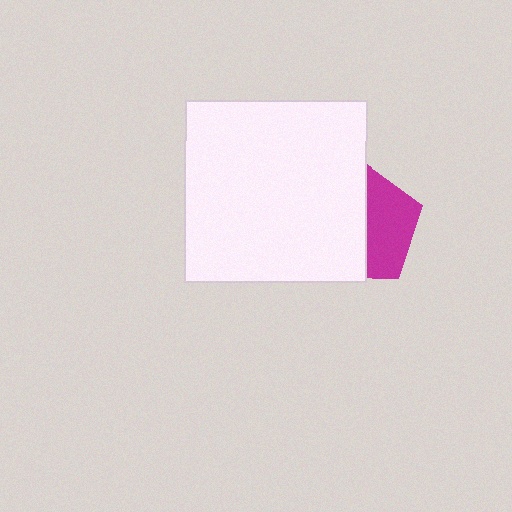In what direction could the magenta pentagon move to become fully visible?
The magenta pentagon could move right. That would shift it out from behind the white square entirely.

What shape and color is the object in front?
The object in front is a white square.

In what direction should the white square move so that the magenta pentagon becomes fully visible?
The white square should move left. That is the shortest direction to clear the overlap and leave the magenta pentagon fully visible.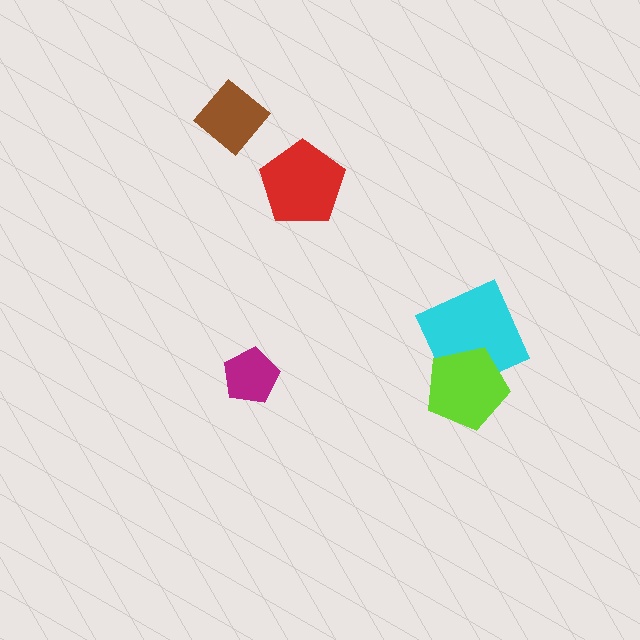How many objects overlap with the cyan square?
1 object overlaps with the cyan square.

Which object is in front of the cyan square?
The lime pentagon is in front of the cyan square.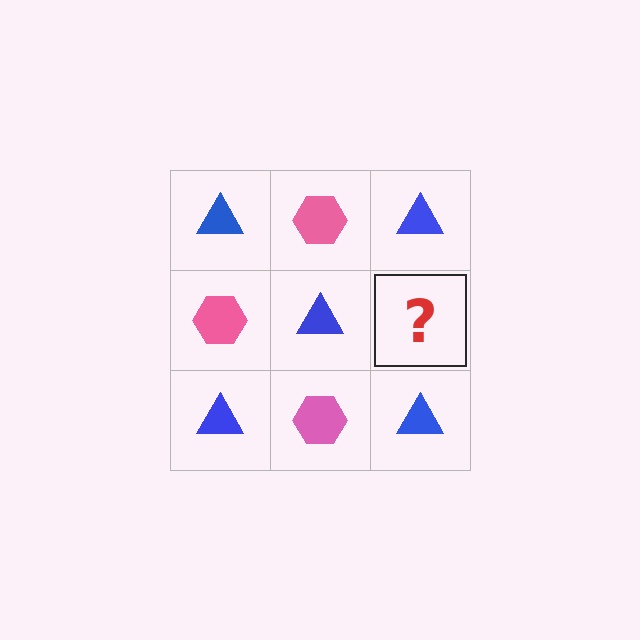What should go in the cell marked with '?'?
The missing cell should contain a pink hexagon.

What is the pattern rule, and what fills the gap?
The rule is that it alternates blue triangle and pink hexagon in a checkerboard pattern. The gap should be filled with a pink hexagon.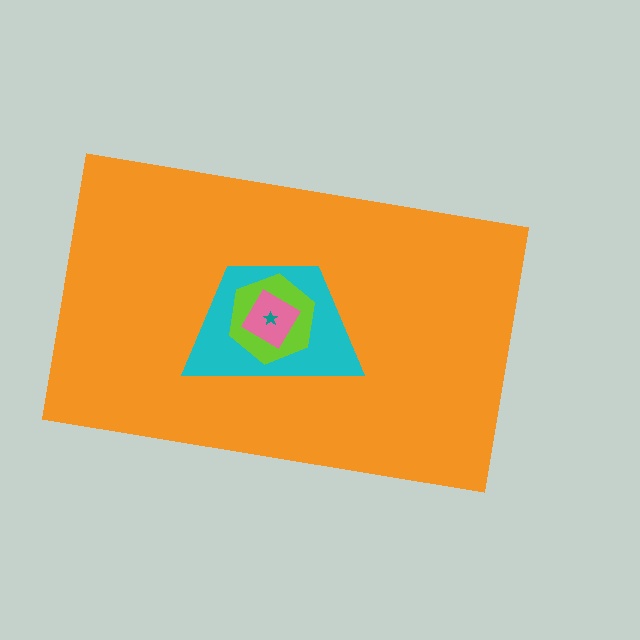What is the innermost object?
The teal star.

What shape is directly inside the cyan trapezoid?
The lime hexagon.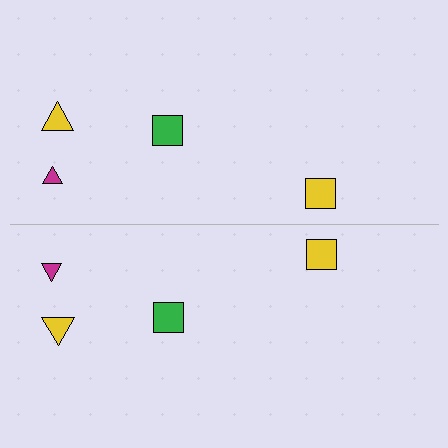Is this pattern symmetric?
Yes, this pattern has bilateral (reflection) symmetry.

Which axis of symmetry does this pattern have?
The pattern has a horizontal axis of symmetry running through the center of the image.